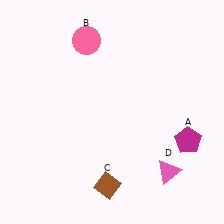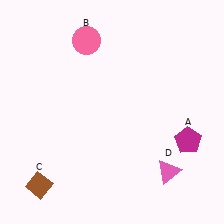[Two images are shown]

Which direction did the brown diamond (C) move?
The brown diamond (C) moved left.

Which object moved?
The brown diamond (C) moved left.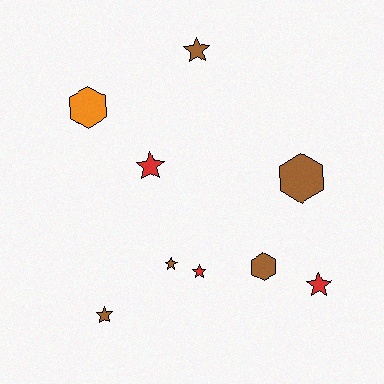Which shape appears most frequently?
Star, with 6 objects.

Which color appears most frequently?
Brown, with 5 objects.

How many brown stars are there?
There are 3 brown stars.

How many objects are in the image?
There are 9 objects.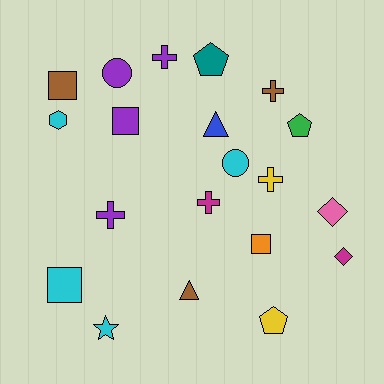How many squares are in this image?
There are 4 squares.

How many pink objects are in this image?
There is 1 pink object.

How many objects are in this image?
There are 20 objects.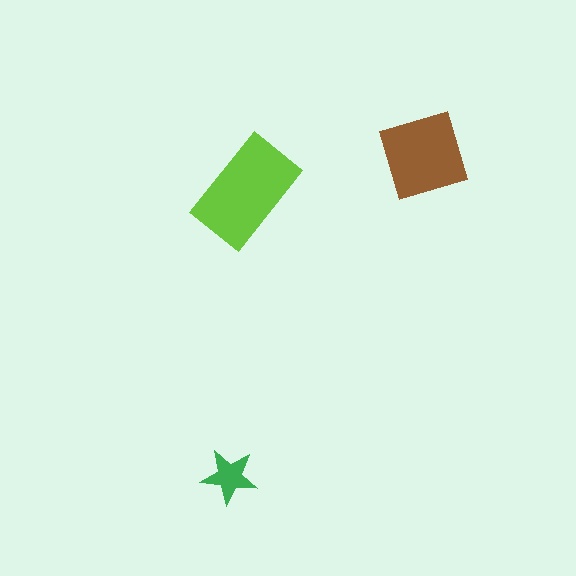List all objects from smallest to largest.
The green star, the brown diamond, the lime rectangle.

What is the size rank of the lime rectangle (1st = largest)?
1st.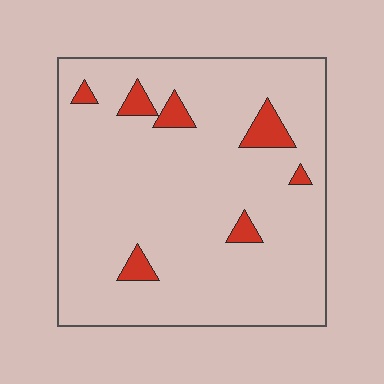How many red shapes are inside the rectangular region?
7.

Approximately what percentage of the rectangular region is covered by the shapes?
Approximately 5%.